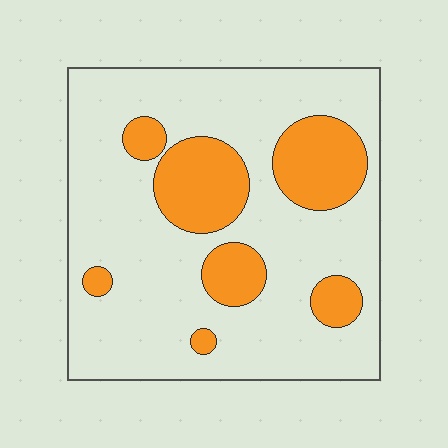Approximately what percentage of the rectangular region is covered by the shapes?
Approximately 25%.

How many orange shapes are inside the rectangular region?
7.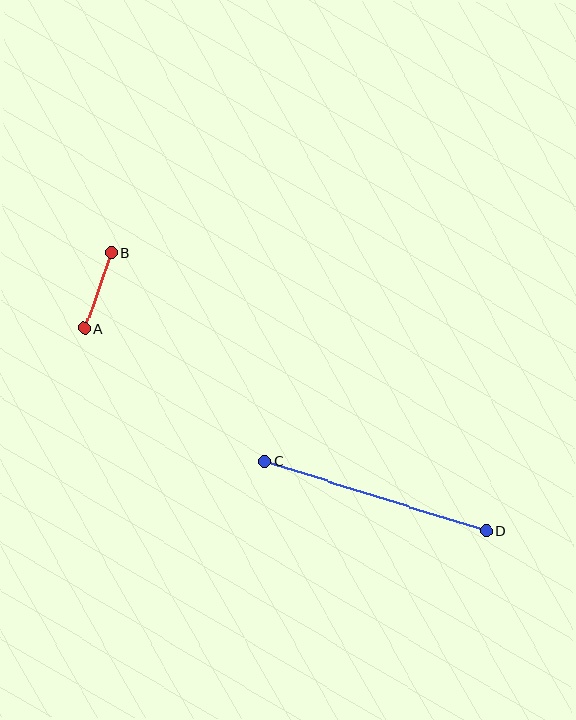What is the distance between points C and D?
The distance is approximately 233 pixels.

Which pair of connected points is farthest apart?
Points C and D are farthest apart.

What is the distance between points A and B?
The distance is approximately 80 pixels.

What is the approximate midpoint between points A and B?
The midpoint is at approximately (98, 290) pixels.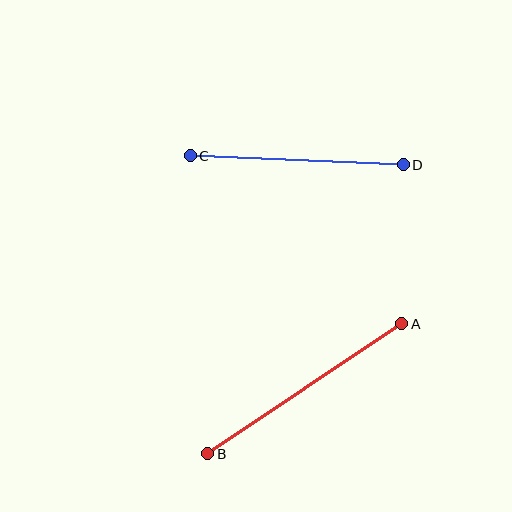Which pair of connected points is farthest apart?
Points A and B are farthest apart.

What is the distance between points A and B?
The distance is approximately 234 pixels.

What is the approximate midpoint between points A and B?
The midpoint is at approximately (305, 389) pixels.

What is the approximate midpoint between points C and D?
The midpoint is at approximately (297, 160) pixels.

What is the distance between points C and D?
The distance is approximately 213 pixels.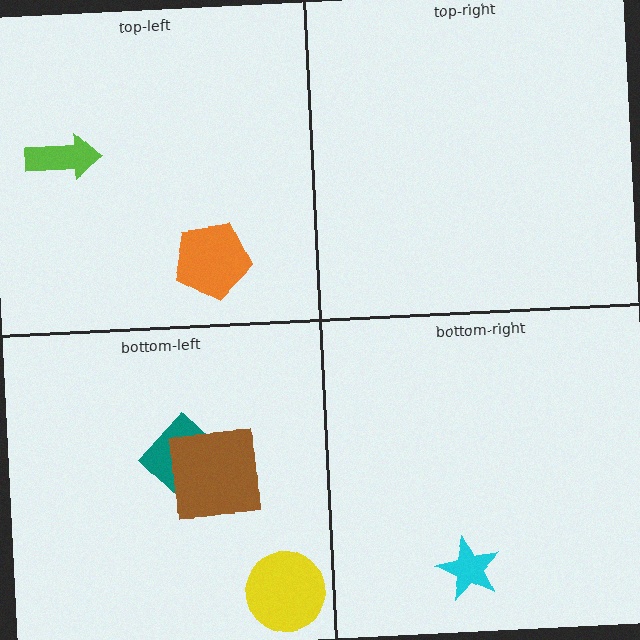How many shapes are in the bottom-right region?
1.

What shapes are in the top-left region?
The orange pentagon, the lime arrow.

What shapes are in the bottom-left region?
The yellow circle, the teal diamond, the brown square.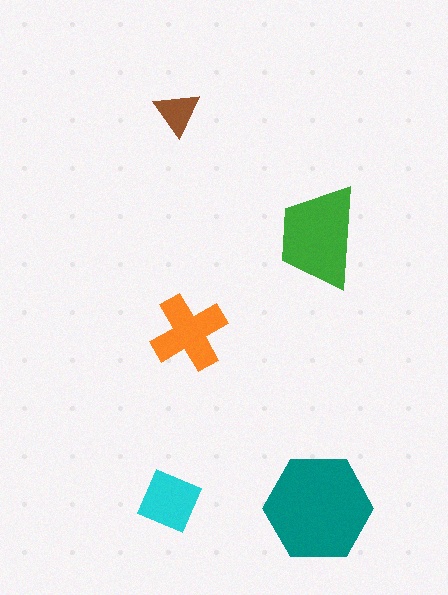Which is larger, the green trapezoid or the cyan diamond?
The green trapezoid.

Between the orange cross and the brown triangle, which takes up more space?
The orange cross.